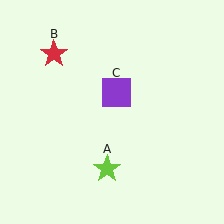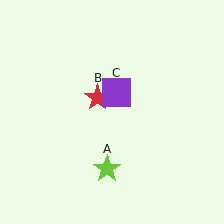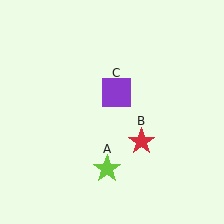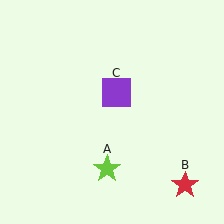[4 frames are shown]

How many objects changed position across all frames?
1 object changed position: red star (object B).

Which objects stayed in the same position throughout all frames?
Lime star (object A) and purple square (object C) remained stationary.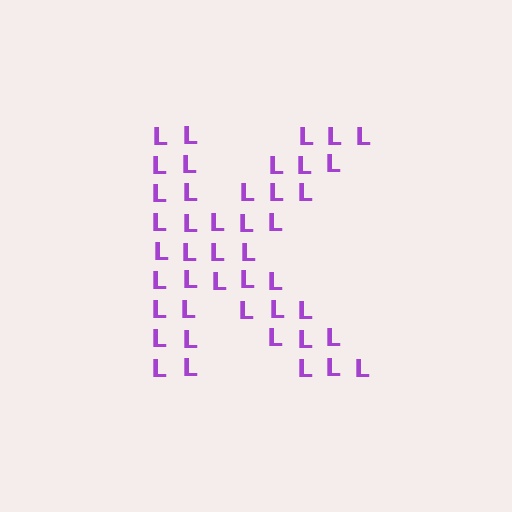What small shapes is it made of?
It is made of small letter L's.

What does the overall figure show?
The overall figure shows the letter K.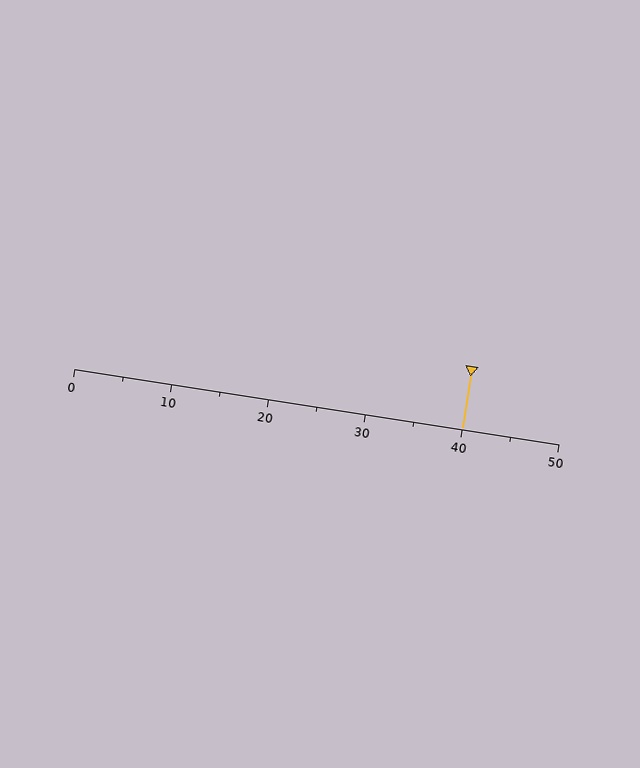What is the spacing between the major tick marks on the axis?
The major ticks are spaced 10 apart.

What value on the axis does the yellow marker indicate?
The marker indicates approximately 40.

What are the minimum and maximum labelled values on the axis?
The axis runs from 0 to 50.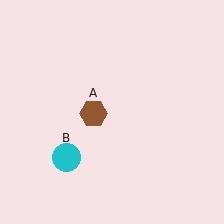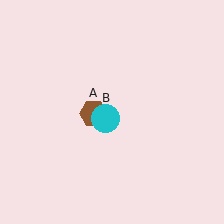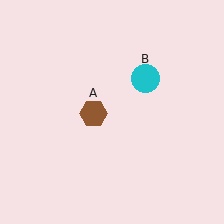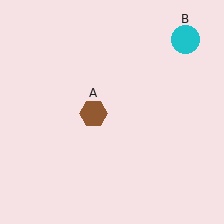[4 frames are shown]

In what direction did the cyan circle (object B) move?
The cyan circle (object B) moved up and to the right.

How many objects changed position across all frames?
1 object changed position: cyan circle (object B).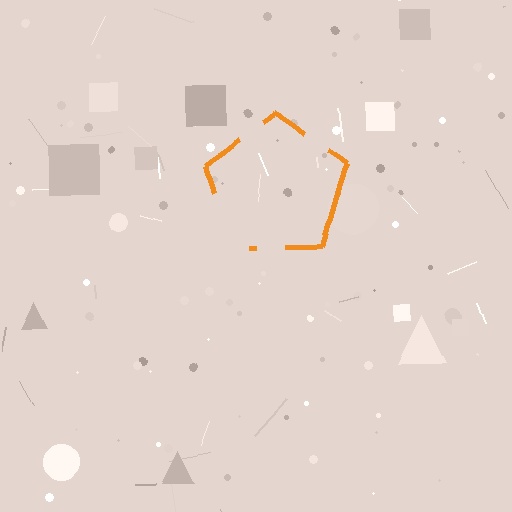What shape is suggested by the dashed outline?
The dashed outline suggests a pentagon.